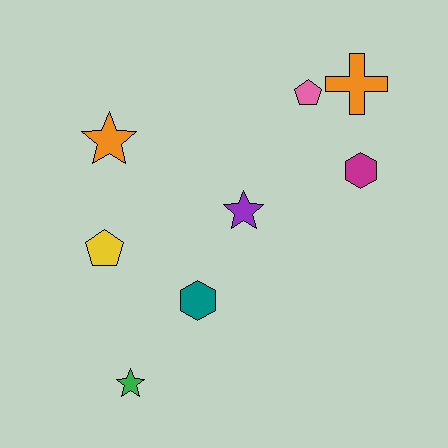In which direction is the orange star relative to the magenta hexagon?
The orange star is to the left of the magenta hexagon.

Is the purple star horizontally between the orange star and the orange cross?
Yes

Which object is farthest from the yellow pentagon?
The orange cross is farthest from the yellow pentagon.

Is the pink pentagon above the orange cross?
No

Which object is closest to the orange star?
The yellow pentagon is closest to the orange star.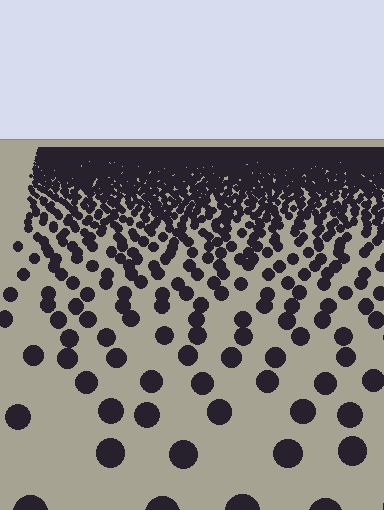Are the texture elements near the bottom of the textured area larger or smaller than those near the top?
Larger. Near the bottom, elements are closer to the viewer and appear at a bigger on-screen size.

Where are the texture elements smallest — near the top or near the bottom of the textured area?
Near the top.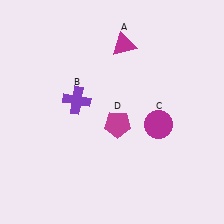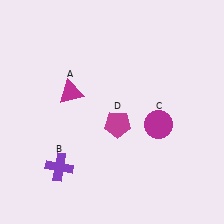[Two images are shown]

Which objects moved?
The objects that moved are: the magenta triangle (A), the purple cross (B).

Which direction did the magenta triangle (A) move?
The magenta triangle (A) moved left.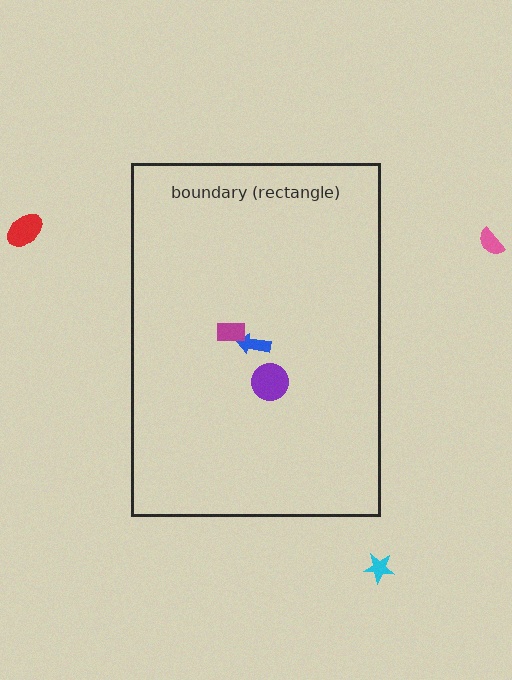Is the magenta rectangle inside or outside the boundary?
Inside.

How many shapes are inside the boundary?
3 inside, 3 outside.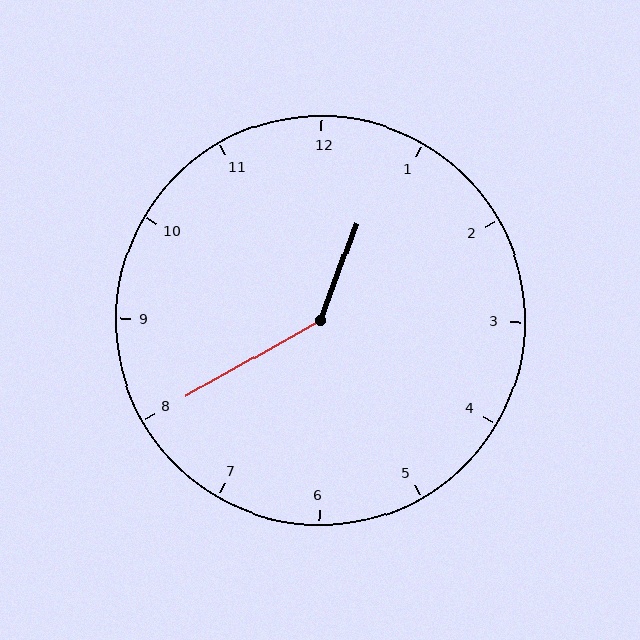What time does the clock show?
12:40.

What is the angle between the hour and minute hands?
Approximately 140 degrees.